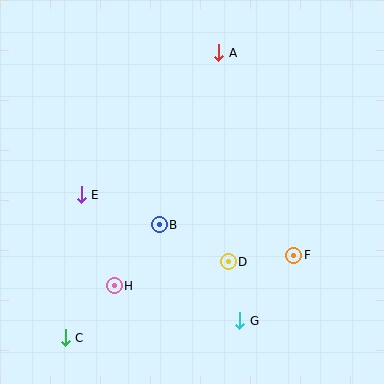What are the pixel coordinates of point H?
Point H is at (114, 286).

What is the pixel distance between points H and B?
The distance between H and B is 76 pixels.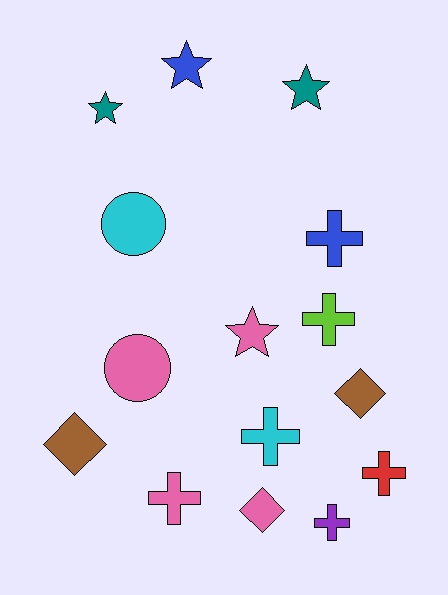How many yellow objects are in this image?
There are no yellow objects.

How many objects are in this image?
There are 15 objects.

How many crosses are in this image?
There are 6 crosses.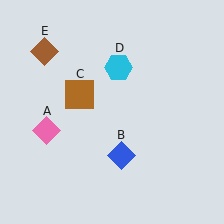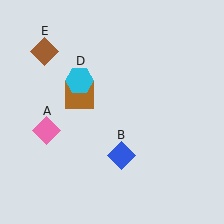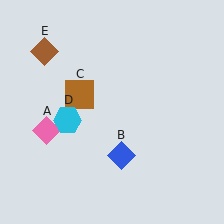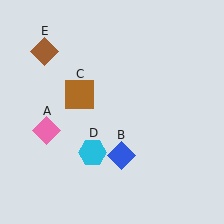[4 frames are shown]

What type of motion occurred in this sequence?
The cyan hexagon (object D) rotated counterclockwise around the center of the scene.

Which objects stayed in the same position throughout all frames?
Pink diamond (object A) and blue diamond (object B) and brown square (object C) and brown diamond (object E) remained stationary.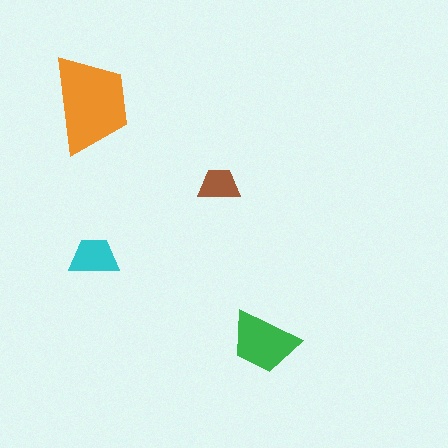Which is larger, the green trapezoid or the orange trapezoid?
The orange one.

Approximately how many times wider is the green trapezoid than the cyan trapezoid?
About 1.5 times wider.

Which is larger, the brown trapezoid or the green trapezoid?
The green one.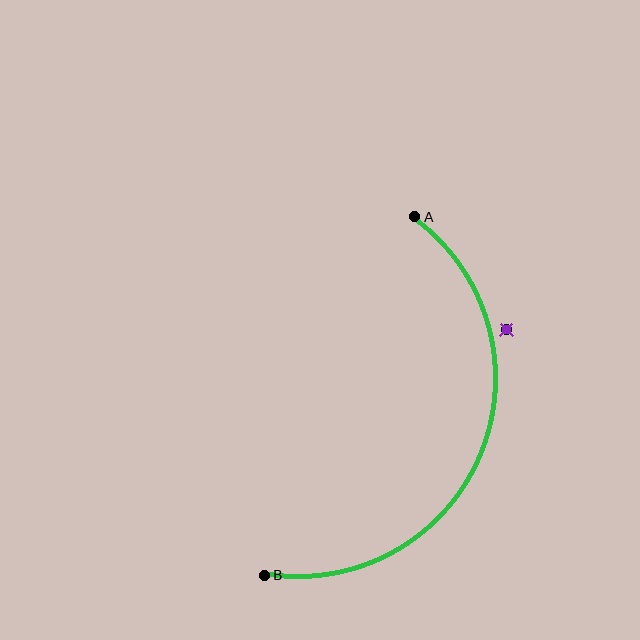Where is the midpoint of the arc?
The arc midpoint is the point on the curve farthest from the straight line joining A and B. It sits to the right of that line.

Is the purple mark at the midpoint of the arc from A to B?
No — the purple mark does not lie on the arc at all. It sits slightly outside the curve.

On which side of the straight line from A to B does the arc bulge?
The arc bulges to the right of the straight line connecting A and B.